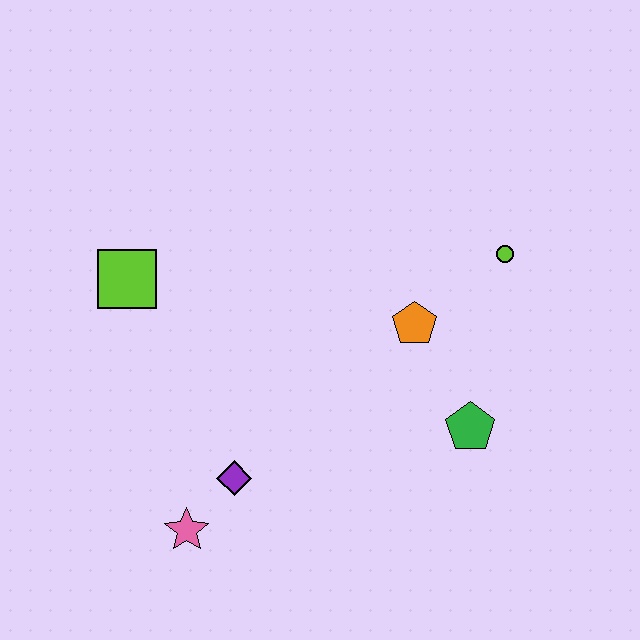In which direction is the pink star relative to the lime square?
The pink star is below the lime square.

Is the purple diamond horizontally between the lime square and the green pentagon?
Yes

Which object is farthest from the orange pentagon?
The pink star is farthest from the orange pentagon.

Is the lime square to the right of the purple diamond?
No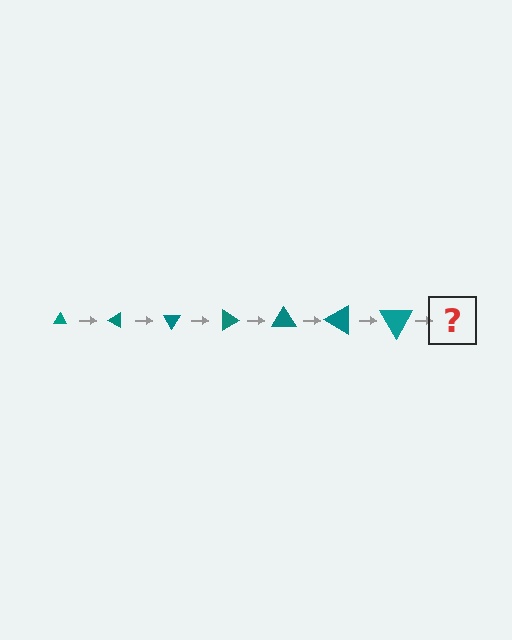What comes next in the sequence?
The next element should be a triangle, larger than the previous one and rotated 210 degrees from the start.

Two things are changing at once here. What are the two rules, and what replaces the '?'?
The two rules are that the triangle grows larger each step and it rotates 30 degrees each step. The '?' should be a triangle, larger than the previous one and rotated 210 degrees from the start.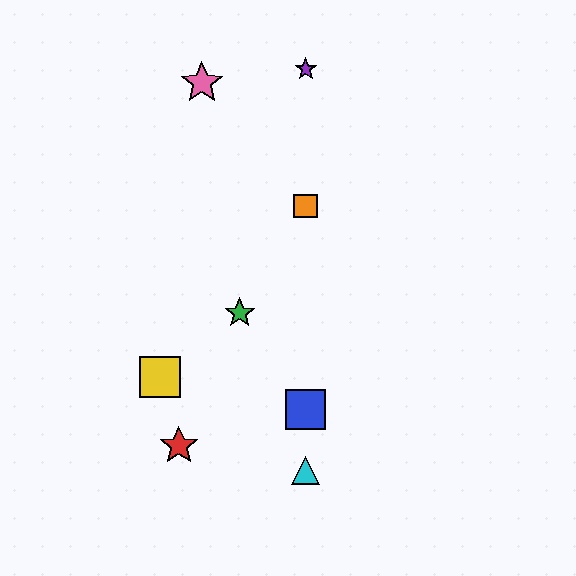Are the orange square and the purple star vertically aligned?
Yes, both are at x≈306.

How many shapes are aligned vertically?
4 shapes (the blue square, the purple star, the orange square, the cyan triangle) are aligned vertically.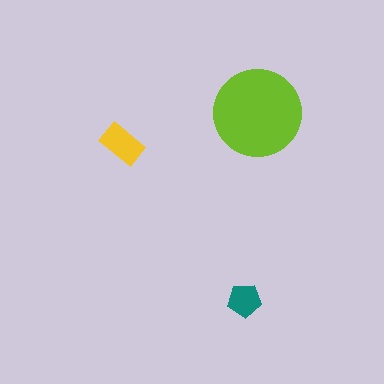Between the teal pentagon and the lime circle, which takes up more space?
The lime circle.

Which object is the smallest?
The teal pentagon.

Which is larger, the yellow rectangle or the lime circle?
The lime circle.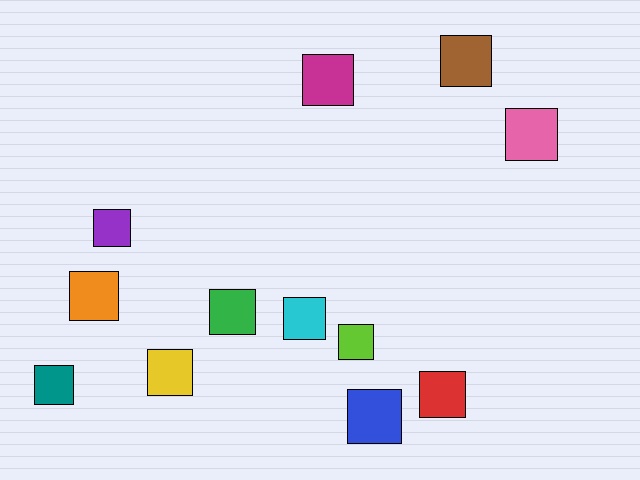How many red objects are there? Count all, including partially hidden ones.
There is 1 red object.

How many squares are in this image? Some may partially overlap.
There are 12 squares.